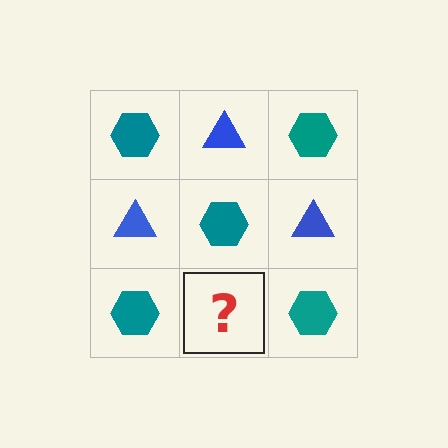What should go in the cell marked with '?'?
The missing cell should contain a blue triangle.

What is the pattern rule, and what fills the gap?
The rule is that it alternates teal hexagon and blue triangle in a checkerboard pattern. The gap should be filled with a blue triangle.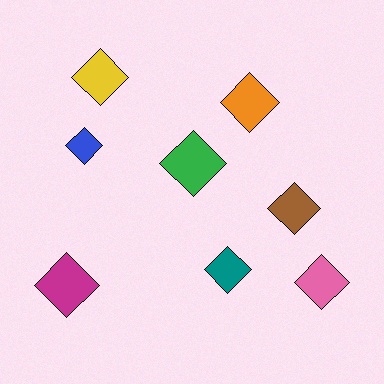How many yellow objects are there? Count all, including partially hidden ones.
There is 1 yellow object.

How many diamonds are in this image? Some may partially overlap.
There are 8 diamonds.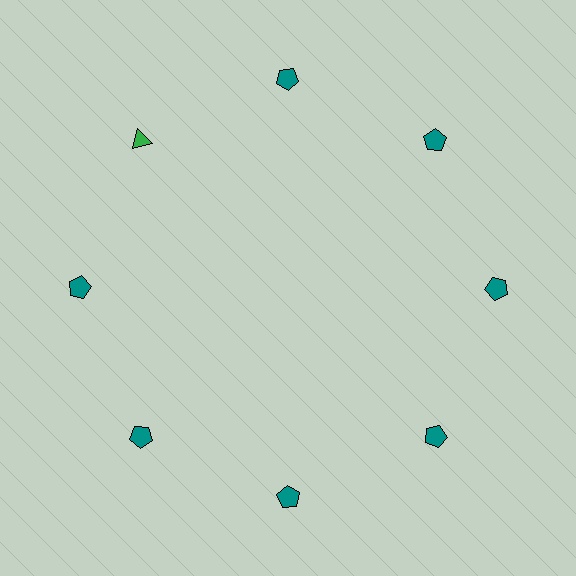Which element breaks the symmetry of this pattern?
The green triangle at roughly the 10 o'clock position breaks the symmetry. All other shapes are teal pentagons.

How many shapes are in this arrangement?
There are 8 shapes arranged in a ring pattern.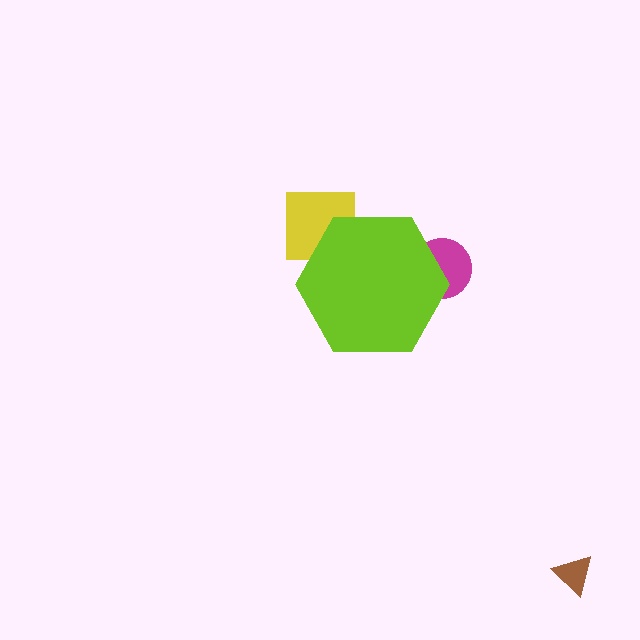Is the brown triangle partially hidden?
No, the brown triangle is fully visible.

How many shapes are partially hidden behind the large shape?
2 shapes are partially hidden.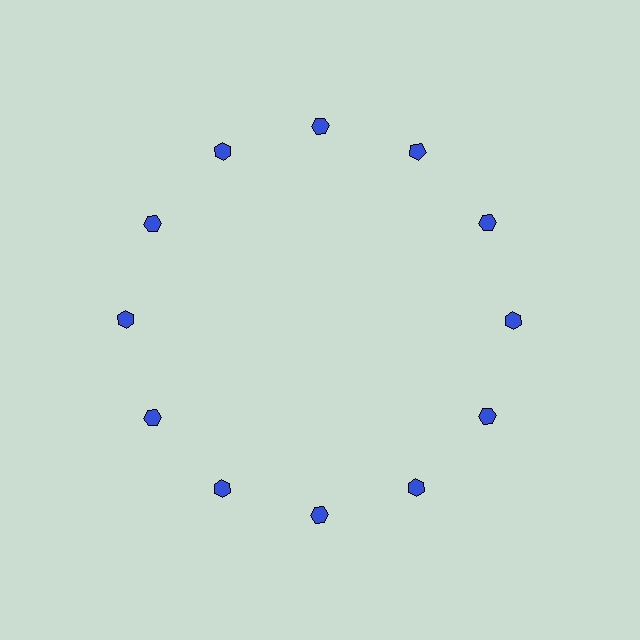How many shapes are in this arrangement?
There are 12 shapes arranged in a ring pattern.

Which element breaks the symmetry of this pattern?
The blue pentagon at roughly the 1 o'clock position breaks the symmetry. All other shapes are blue hexagons.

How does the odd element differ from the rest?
It has a different shape: pentagon instead of hexagon.